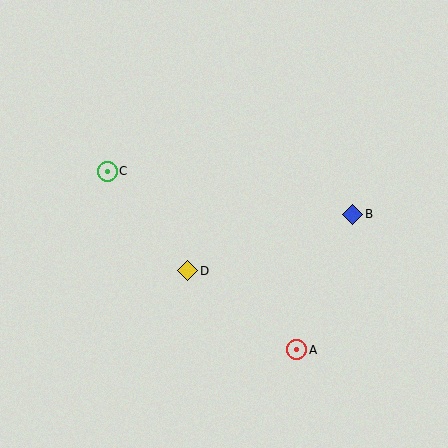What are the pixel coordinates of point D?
Point D is at (188, 271).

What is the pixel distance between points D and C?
The distance between D and C is 128 pixels.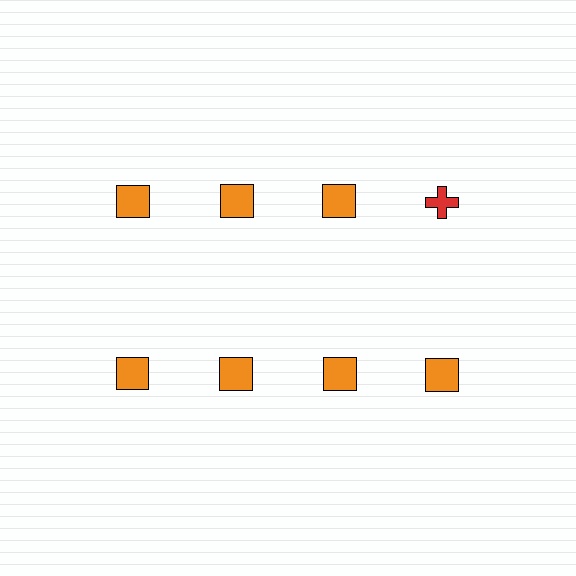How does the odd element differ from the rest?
It differs in both color (red instead of orange) and shape (cross instead of square).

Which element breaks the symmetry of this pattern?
The red cross in the top row, second from right column breaks the symmetry. All other shapes are orange squares.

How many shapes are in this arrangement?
There are 8 shapes arranged in a grid pattern.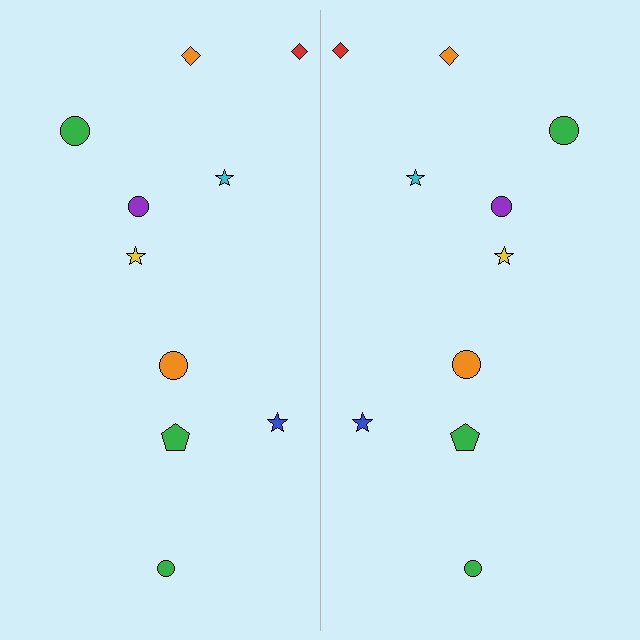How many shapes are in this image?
There are 20 shapes in this image.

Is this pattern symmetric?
Yes, this pattern has bilateral (reflection) symmetry.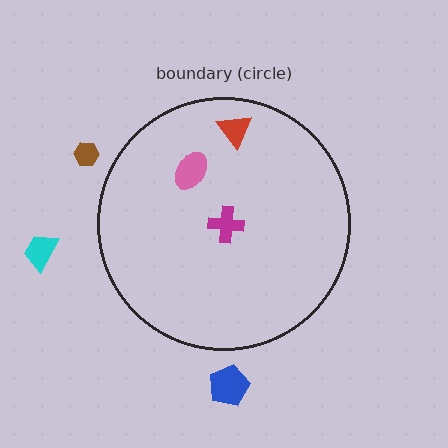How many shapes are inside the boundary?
3 inside, 3 outside.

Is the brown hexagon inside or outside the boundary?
Outside.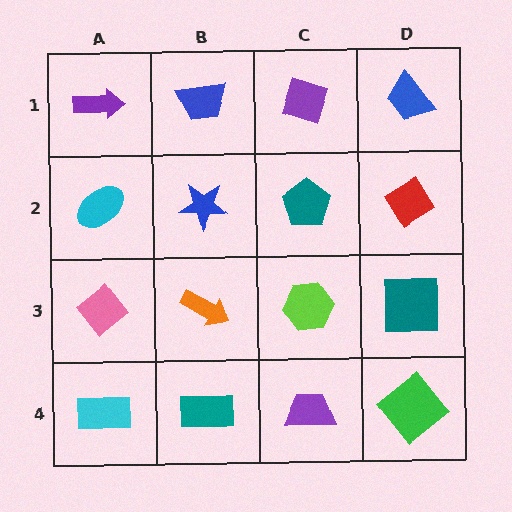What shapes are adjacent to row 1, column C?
A teal pentagon (row 2, column C), a blue trapezoid (row 1, column B), a blue trapezoid (row 1, column D).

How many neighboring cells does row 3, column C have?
4.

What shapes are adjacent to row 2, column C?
A purple diamond (row 1, column C), a lime hexagon (row 3, column C), a blue star (row 2, column B), a red diamond (row 2, column D).